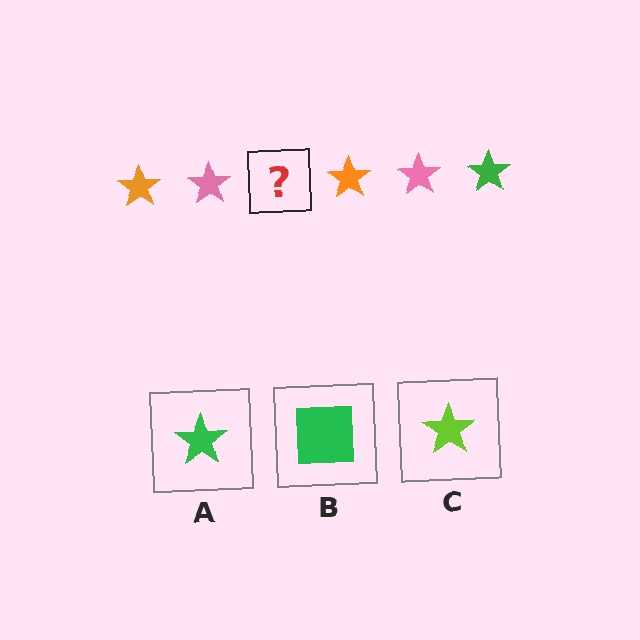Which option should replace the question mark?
Option A.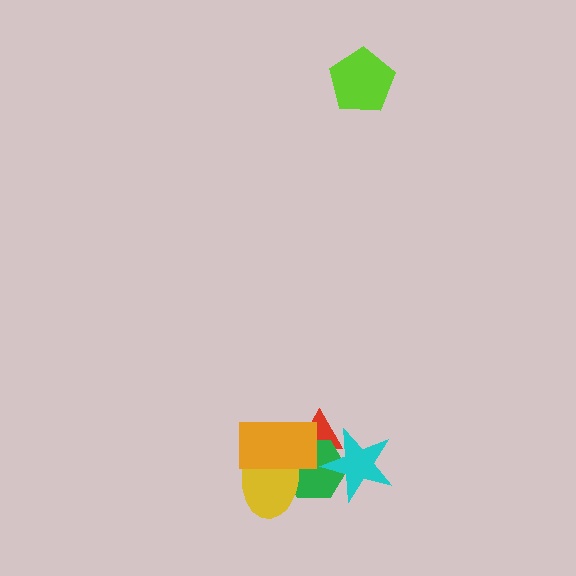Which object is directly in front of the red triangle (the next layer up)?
The green hexagon is directly in front of the red triangle.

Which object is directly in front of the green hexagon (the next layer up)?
The yellow ellipse is directly in front of the green hexagon.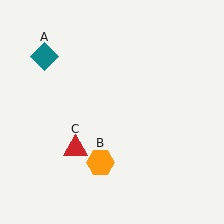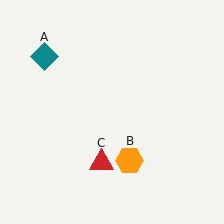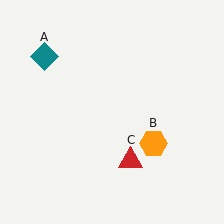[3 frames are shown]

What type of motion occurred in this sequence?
The orange hexagon (object B), red triangle (object C) rotated counterclockwise around the center of the scene.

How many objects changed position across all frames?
2 objects changed position: orange hexagon (object B), red triangle (object C).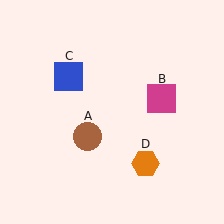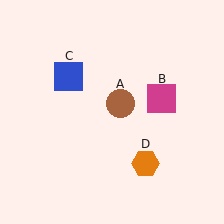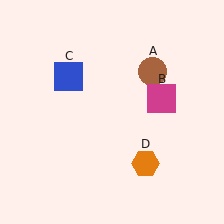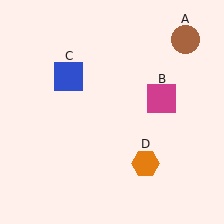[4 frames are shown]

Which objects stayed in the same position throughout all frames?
Magenta square (object B) and blue square (object C) and orange hexagon (object D) remained stationary.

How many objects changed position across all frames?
1 object changed position: brown circle (object A).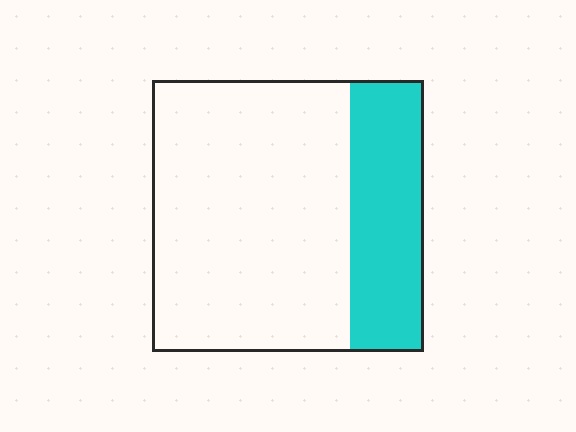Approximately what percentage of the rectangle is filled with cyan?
Approximately 25%.